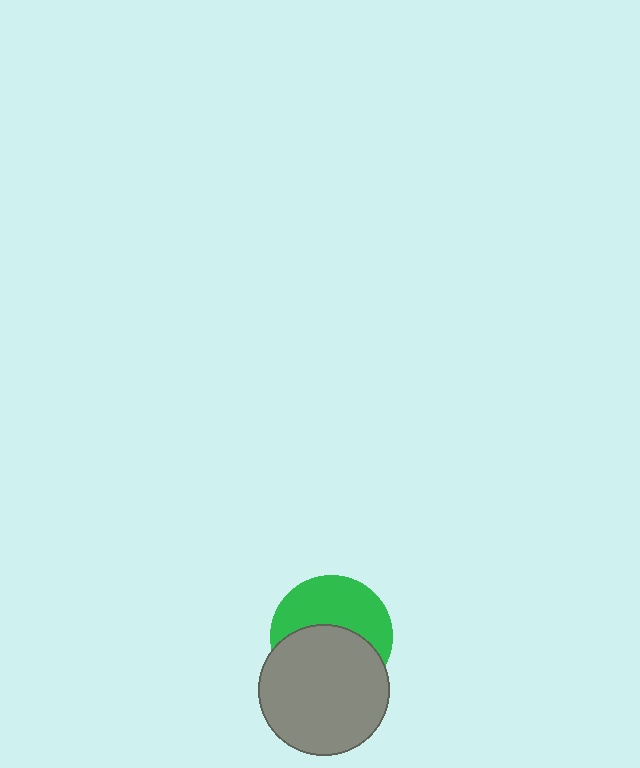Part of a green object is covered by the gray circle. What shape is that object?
It is a circle.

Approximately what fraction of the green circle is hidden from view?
Roughly 51% of the green circle is hidden behind the gray circle.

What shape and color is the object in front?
The object in front is a gray circle.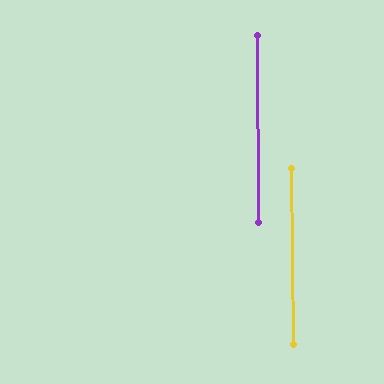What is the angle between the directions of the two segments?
Approximately 0 degrees.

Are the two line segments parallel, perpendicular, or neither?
Parallel — their directions differ by only 0.3°.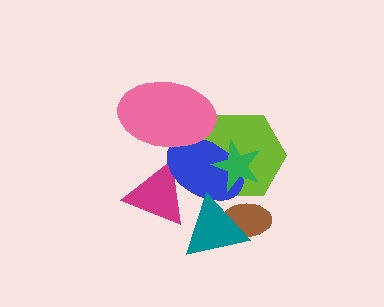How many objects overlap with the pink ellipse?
2 objects overlap with the pink ellipse.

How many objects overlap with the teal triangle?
3 objects overlap with the teal triangle.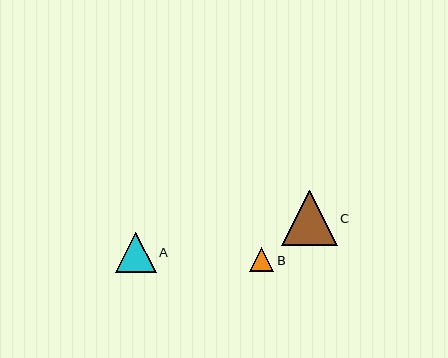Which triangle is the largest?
Triangle C is the largest with a size of approximately 55 pixels.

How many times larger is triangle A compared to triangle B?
Triangle A is approximately 1.7 times the size of triangle B.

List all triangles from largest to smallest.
From largest to smallest: C, A, B.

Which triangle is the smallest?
Triangle B is the smallest with a size of approximately 24 pixels.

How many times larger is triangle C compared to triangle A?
Triangle C is approximately 1.4 times the size of triangle A.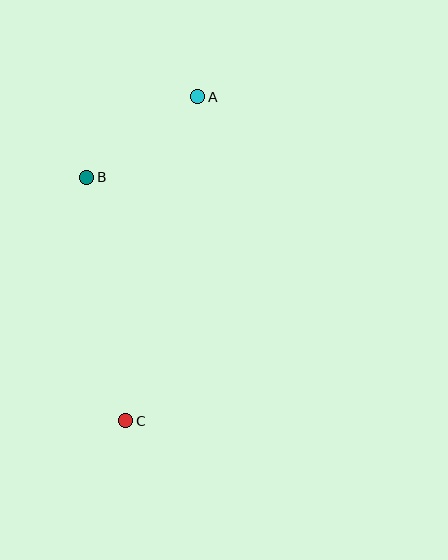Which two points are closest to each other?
Points A and B are closest to each other.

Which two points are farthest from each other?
Points A and C are farthest from each other.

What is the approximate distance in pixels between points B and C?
The distance between B and C is approximately 247 pixels.